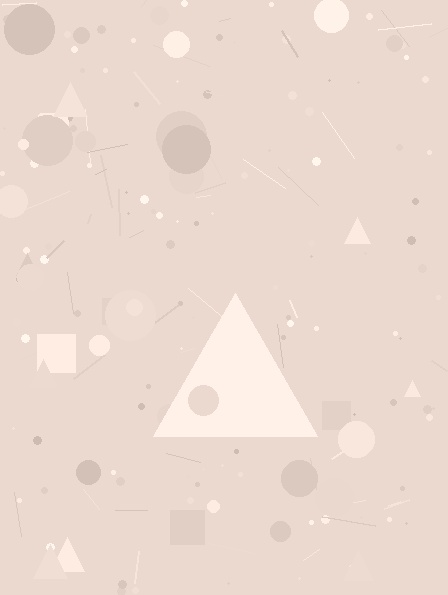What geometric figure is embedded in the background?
A triangle is embedded in the background.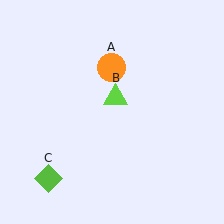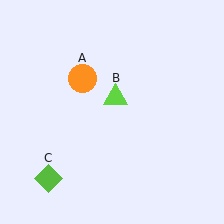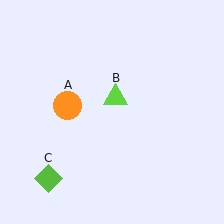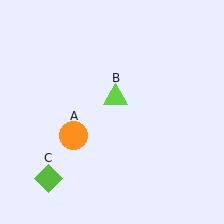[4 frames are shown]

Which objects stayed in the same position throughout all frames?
Lime triangle (object B) and lime diamond (object C) remained stationary.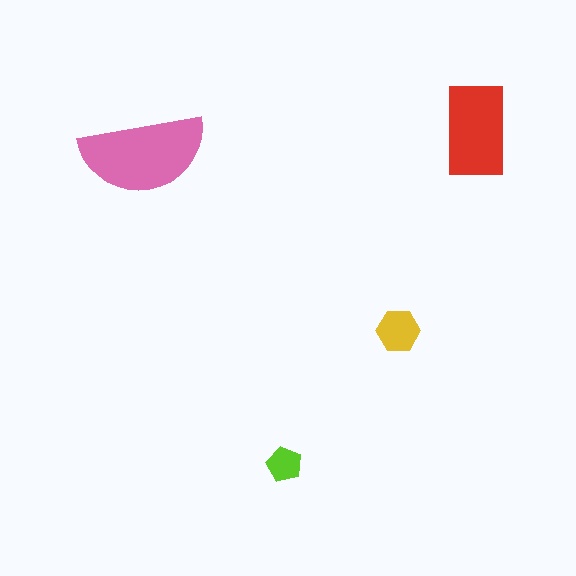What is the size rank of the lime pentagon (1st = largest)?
4th.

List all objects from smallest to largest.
The lime pentagon, the yellow hexagon, the red rectangle, the pink semicircle.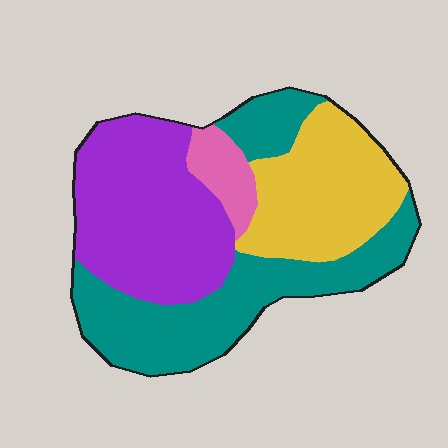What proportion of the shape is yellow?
Yellow takes up between a sixth and a third of the shape.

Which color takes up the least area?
Pink, at roughly 5%.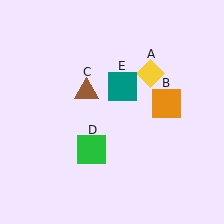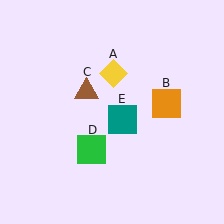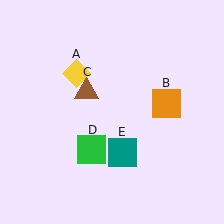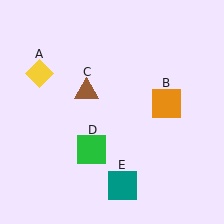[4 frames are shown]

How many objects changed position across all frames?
2 objects changed position: yellow diamond (object A), teal square (object E).